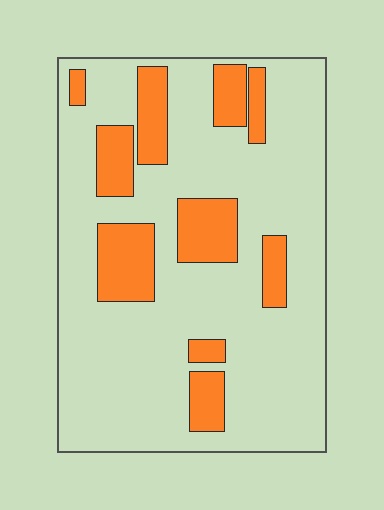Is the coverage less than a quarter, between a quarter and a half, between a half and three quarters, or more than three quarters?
Less than a quarter.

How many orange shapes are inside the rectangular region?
10.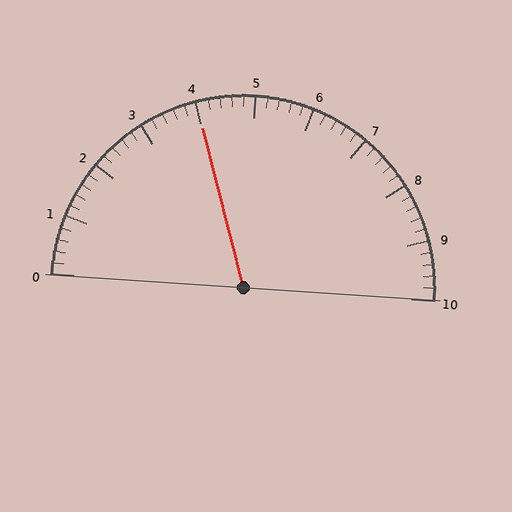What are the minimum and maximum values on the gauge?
The gauge ranges from 0 to 10.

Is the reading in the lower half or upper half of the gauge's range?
The reading is in the lower half of the range (0 to 10).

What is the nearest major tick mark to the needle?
The nearest major tick mark is 4.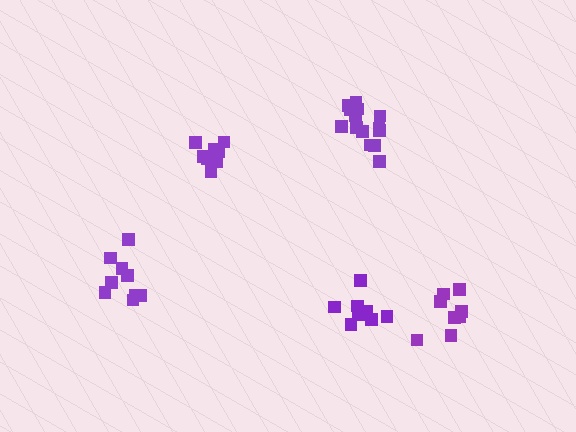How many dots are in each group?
Group 1: 9 dots, Group 2: 14 dots, Group 3: 8 dots, Group 4: 8 dots, Group 5: 11 dots (50 total).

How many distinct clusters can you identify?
There are 5 distinct clusters.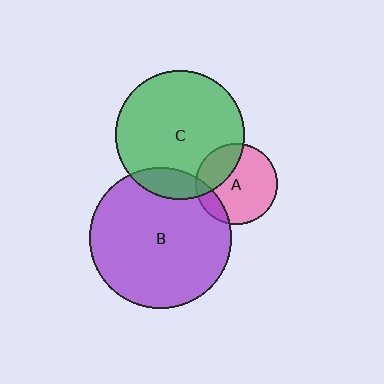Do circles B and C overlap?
Yes.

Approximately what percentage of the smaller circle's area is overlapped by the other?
Approximately 15%.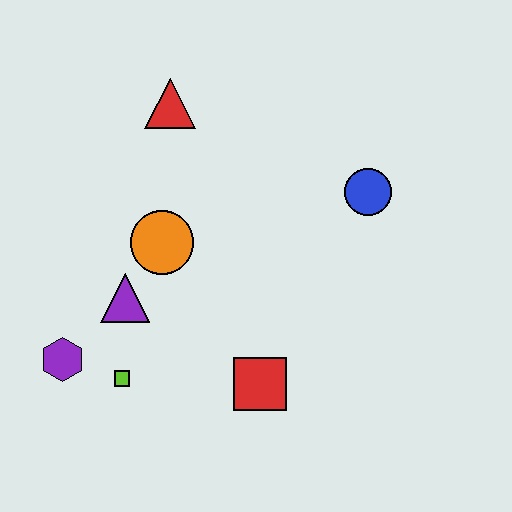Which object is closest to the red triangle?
The orange circle is closest to the red triangle.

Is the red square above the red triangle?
No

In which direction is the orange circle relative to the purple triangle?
The orange circle is above the purple triangle.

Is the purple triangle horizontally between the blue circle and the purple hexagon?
Yes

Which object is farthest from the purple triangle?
The blue circle is farthest from the purple triangle.